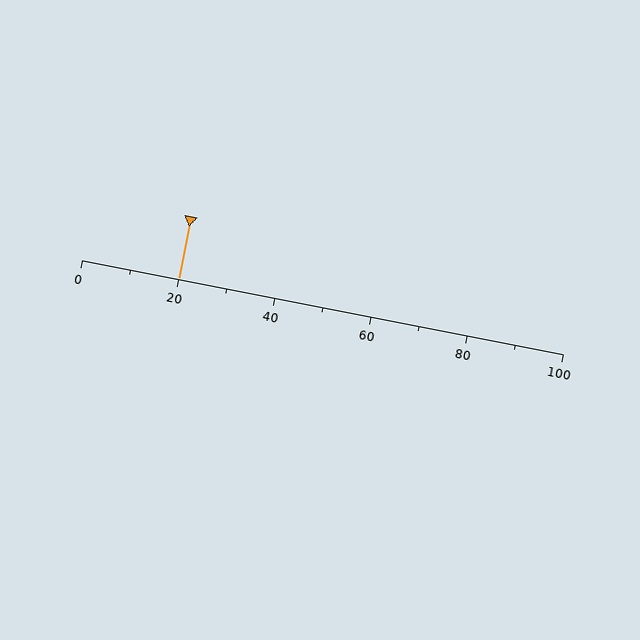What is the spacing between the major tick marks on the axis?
The major ticks are spaced 20 apart.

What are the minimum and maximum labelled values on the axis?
The axis runs from 0 to 100.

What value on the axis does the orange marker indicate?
The marker indicates approximately 20.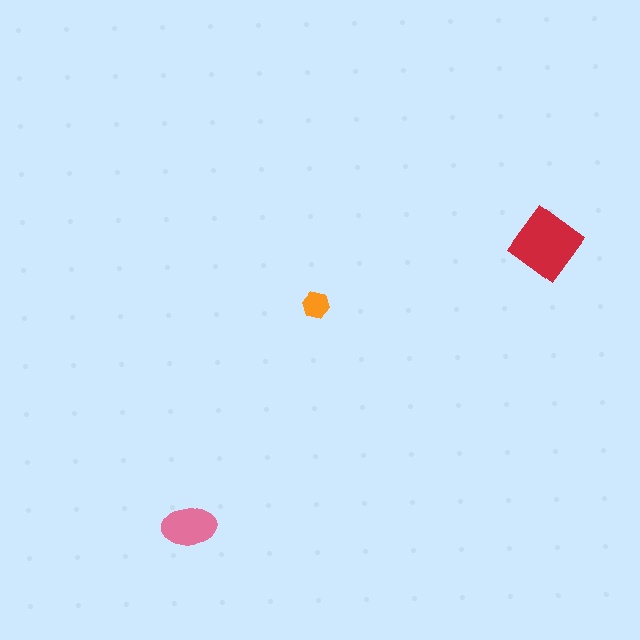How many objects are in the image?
There are 3 objects in the image.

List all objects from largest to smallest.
The red diamond, the pink ellipse, the orange hexagon.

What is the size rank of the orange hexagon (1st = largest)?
3rd.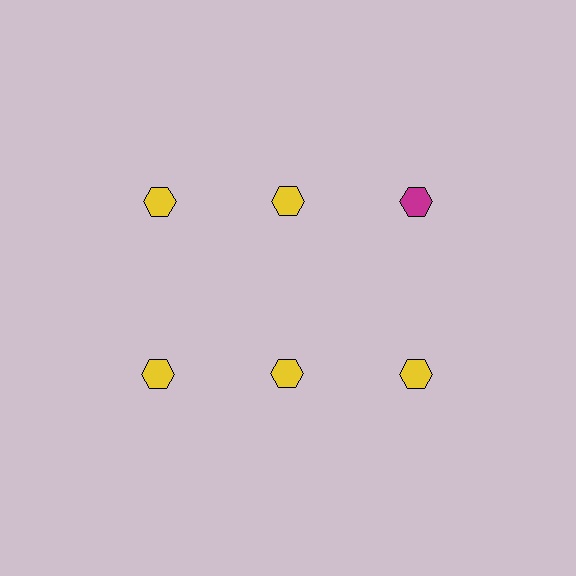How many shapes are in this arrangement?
There are 6 shapes arranged in a grid pattern.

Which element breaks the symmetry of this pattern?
The magenta hexagon in the top row, center column breaks the symmetry. All other shapes are yellow hexagons.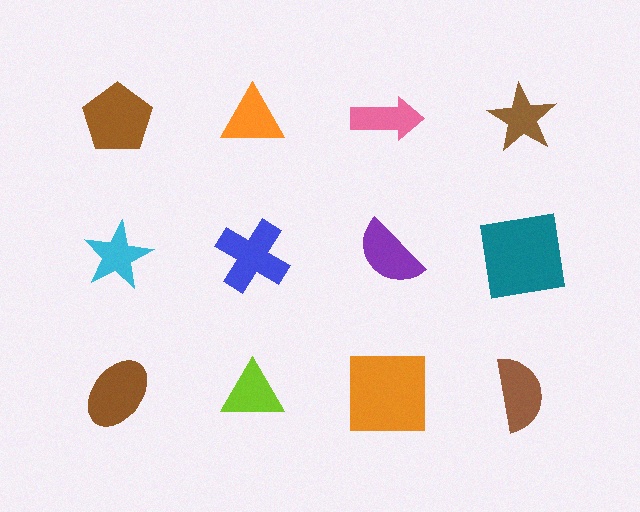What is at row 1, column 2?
An orange triangle.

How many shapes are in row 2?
4 shapes.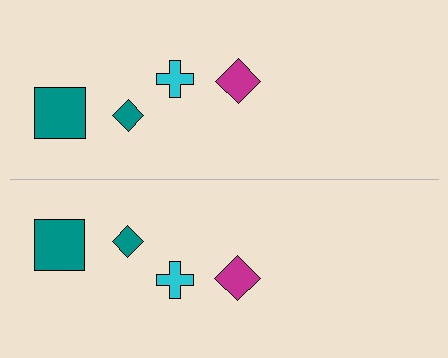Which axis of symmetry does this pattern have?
The pattern has a horizontal axis of symmetry running through the center of the image.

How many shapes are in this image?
There are 8 shapes in this image.